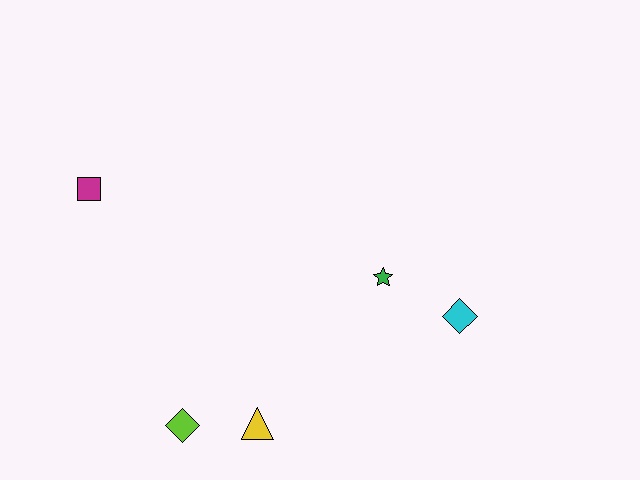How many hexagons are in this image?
There are no hexagons.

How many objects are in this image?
There are 5 objects.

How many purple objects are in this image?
There are no purple objects.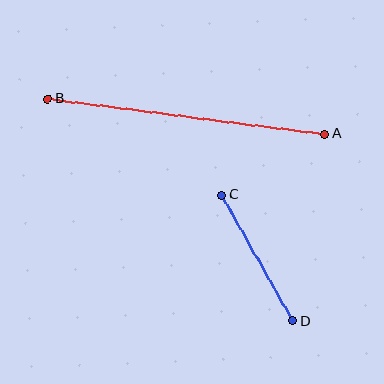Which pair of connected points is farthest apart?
Points A and B are farthest apart.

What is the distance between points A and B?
The distance is approximately 279 pixels.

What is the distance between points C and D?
The distance is approximately 145 pixels.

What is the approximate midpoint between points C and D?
The midpoint is at approximately (257, 258) pixels.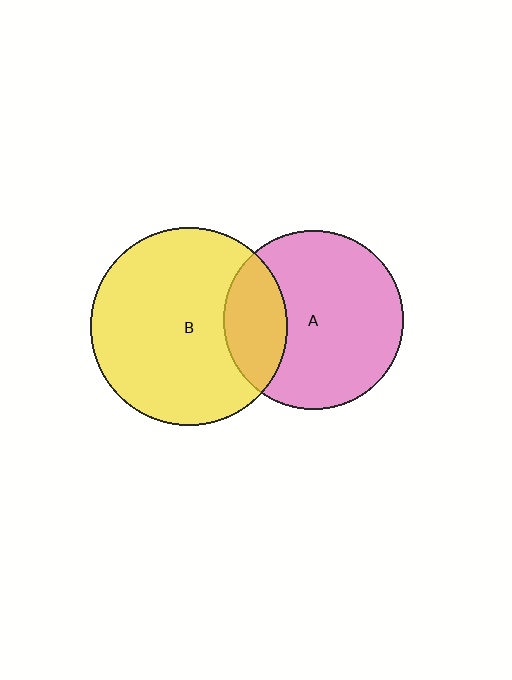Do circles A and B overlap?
Yes.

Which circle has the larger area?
Circle B (yellow).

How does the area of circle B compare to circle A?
Approximately 1.2 times.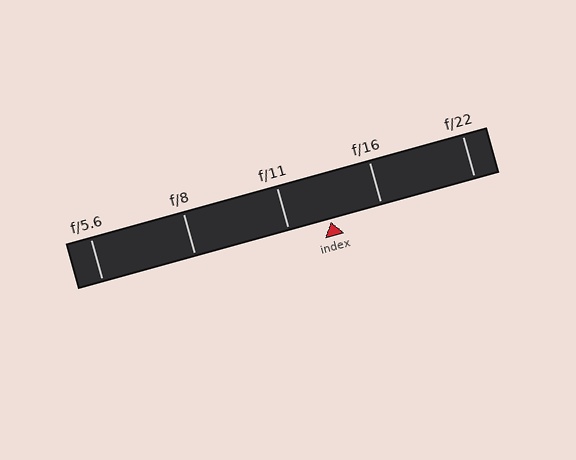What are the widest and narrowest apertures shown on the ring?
The widest aperture shown is f/5.6 and the narrowest is f/22.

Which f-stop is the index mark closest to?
The index mark is closest to f/11.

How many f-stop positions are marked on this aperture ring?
There are 5 f-stop positions marked.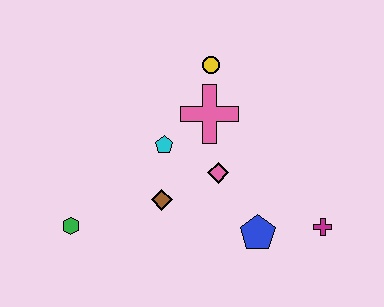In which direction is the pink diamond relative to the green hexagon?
The pink diamond is to the right of the green hexagon.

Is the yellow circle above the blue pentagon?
Yes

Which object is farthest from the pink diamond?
The green hexagon is farthest from the pink diamond.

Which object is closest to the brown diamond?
The cyan pentagon is closest to the brown diamond.